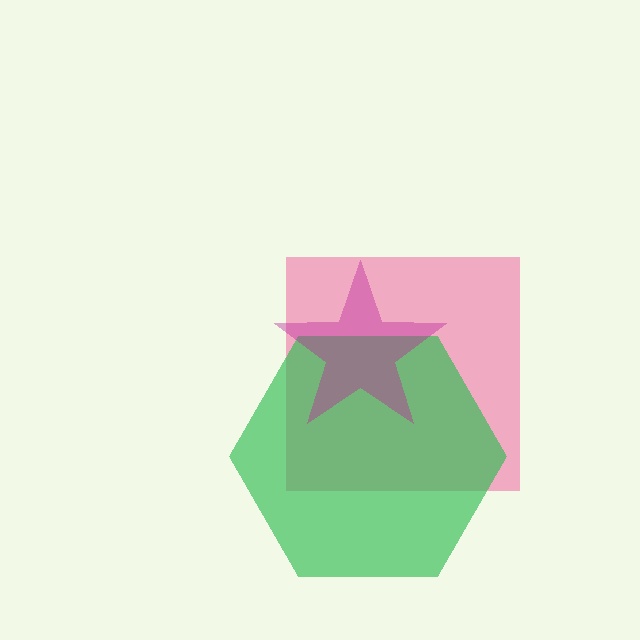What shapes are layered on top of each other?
The layered shapes are: a pink square, a green hexagon, a magenta star.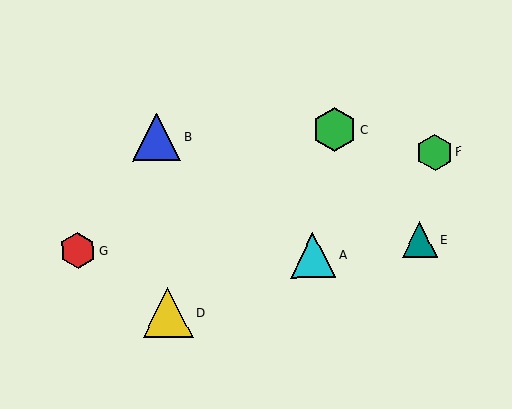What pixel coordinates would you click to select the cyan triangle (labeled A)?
Click at (313, 255) to select the cyan triangle A.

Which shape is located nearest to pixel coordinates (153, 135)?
The blue triangle (labeled B) at (157, 137) is nearest to that location.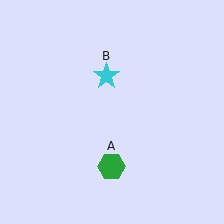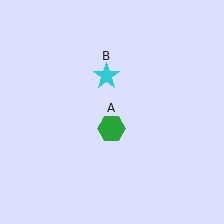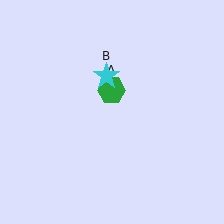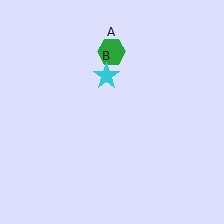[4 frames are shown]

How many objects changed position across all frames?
1 object changed position: green hexagon (object A).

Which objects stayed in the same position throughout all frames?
Cyan star (object B) remained stationary.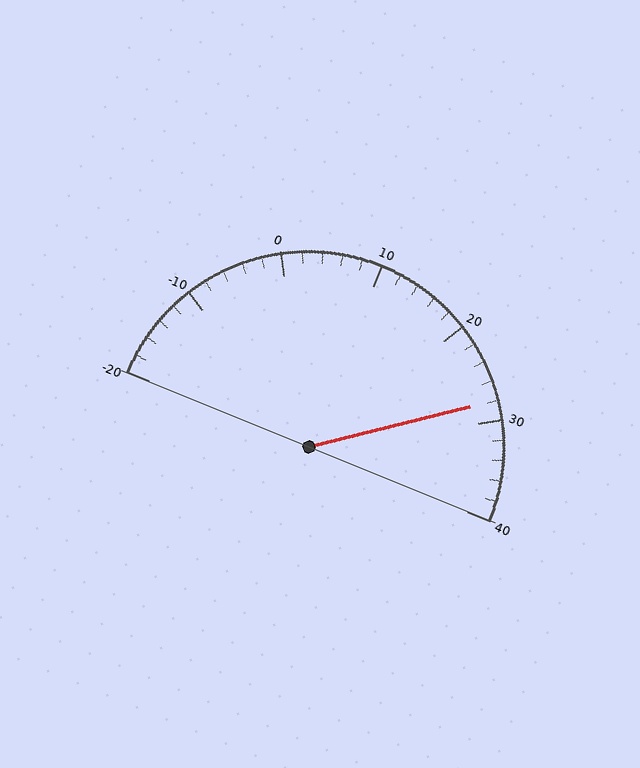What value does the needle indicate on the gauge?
The needle indicates approximately 28.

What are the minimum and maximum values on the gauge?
The gauge ranges from -20 to 40.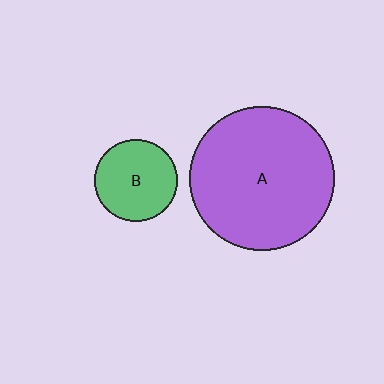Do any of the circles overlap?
No, none of the circles overlap.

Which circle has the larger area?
Circle A (purple).